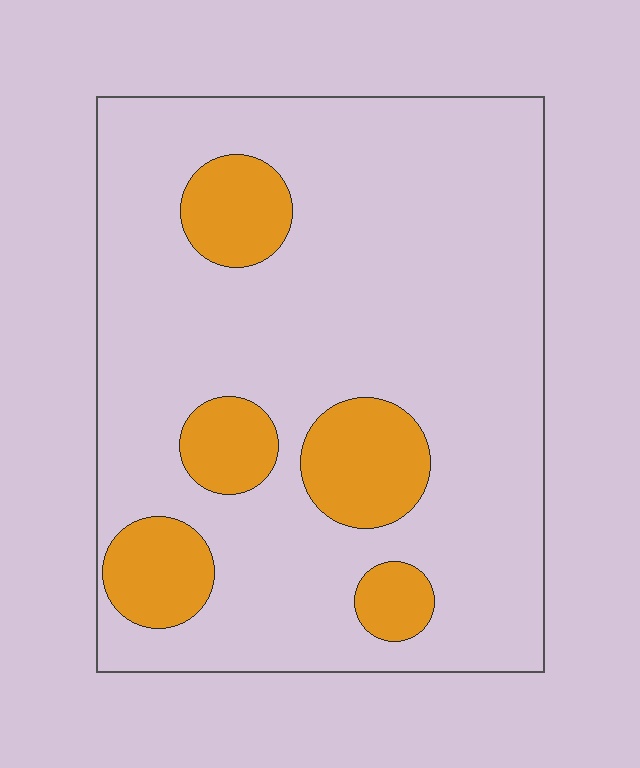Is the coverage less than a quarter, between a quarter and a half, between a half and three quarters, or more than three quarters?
Less than a quarter.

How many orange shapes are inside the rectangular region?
5.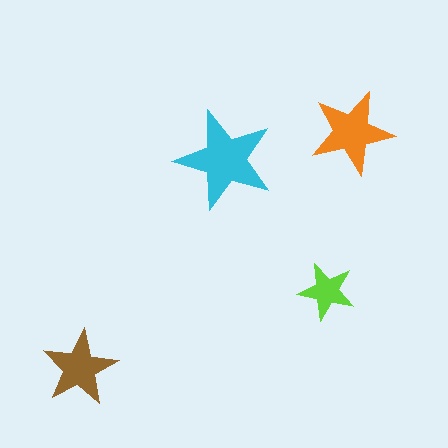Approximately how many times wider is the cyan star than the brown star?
About 1.5 times wider.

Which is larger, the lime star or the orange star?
The orange one.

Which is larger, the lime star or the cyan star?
The cyan one.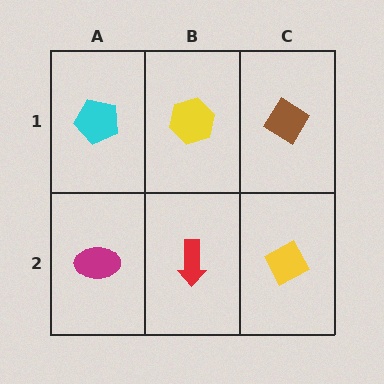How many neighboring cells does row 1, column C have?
2.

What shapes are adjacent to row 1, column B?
A red arrow (row 2, column B), a cyan pentagon (row 1, column A), a brown diamond (row 1, column C).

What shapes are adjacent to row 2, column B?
A yellow hexagon (row 1, column B), a magenta ellipse (row 2, column A), a yellow diamond (row 2, column C).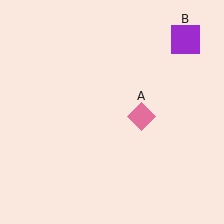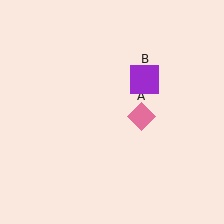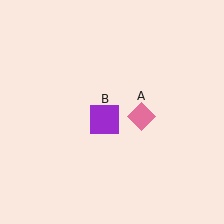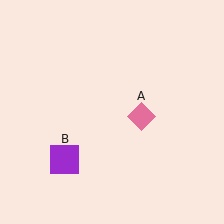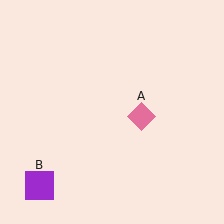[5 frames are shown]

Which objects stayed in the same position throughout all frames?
Pink diamond (object A) remained stationary.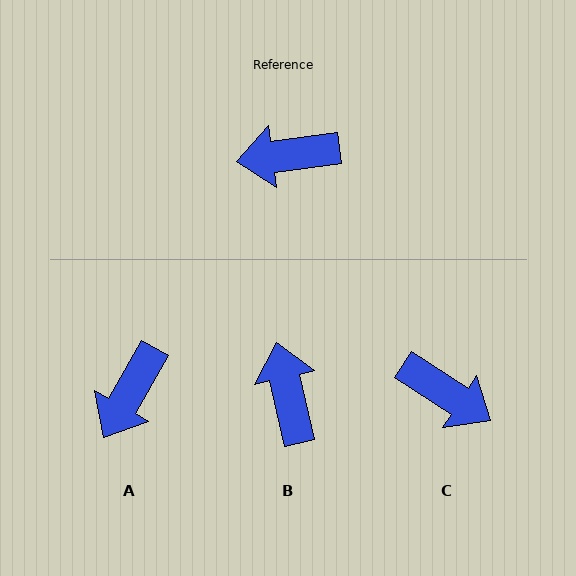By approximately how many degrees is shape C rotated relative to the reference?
Approximately 140 degrees counter-clockwise.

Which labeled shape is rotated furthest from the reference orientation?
C, about 140 degrees away.